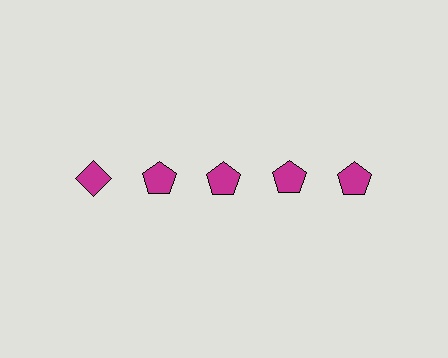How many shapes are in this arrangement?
There are 5 shapes arranged in a grid pattern.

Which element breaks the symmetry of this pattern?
The magenta diamond in the top row, leftmost column breaks the symmetry. All other shapes are magenta pentagons.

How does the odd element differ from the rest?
It has a different shape: diamond instead of pentagon.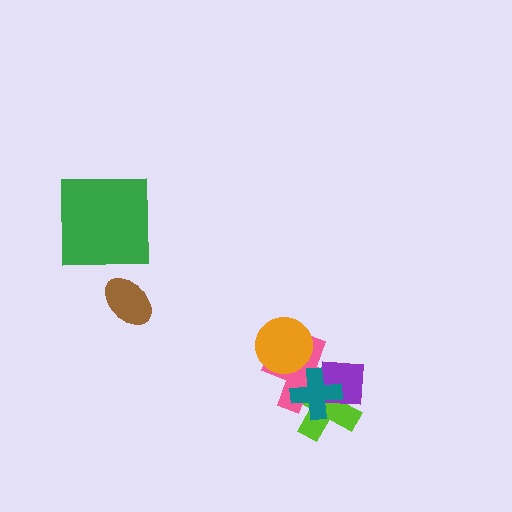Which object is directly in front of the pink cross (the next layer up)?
The orange circle is directly in front of the pink cross.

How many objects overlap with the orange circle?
1 object overlaps with the orange circle.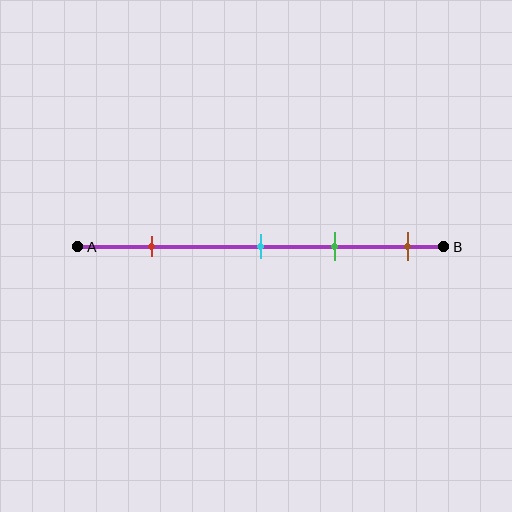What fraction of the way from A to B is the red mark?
The red mark is approximately 20% (0.2) of the way from A to B.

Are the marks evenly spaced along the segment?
No, the marks are not evenly spaced.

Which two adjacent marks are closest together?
The cyan and green marks are the closest adjacent pair.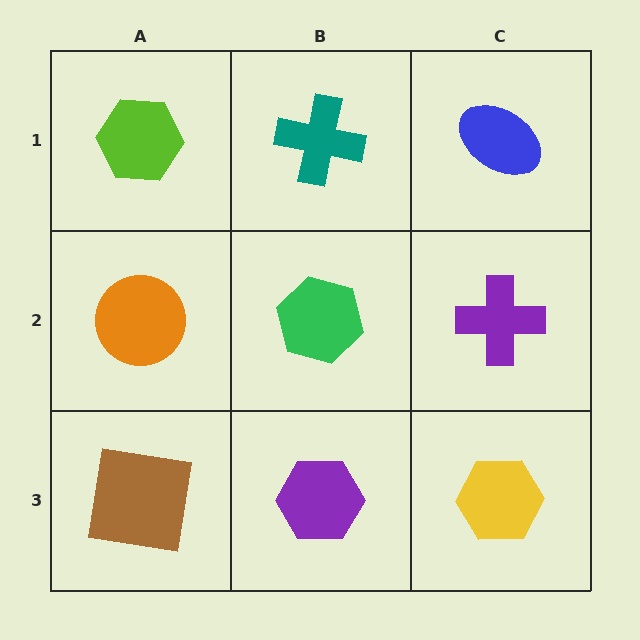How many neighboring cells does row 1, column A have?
2.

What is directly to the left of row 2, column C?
A green hexagon.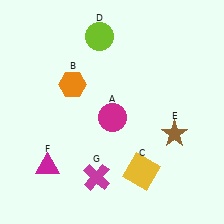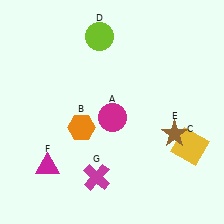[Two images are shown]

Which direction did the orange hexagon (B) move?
The orange hexagon (B) moved down.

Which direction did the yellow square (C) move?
The yellow square (C) moved right.